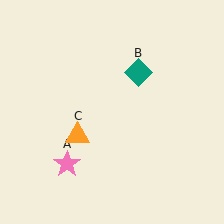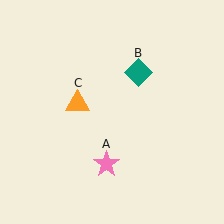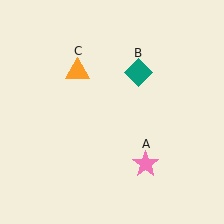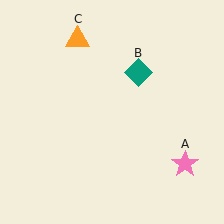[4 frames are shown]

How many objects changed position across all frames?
2 objects changed position: pink star (object A), orange triangle (object C).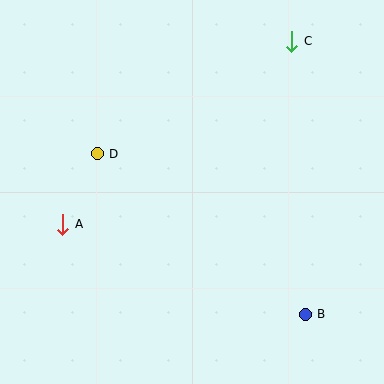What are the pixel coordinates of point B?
Point B is at (305, 314).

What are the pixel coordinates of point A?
Point A is at (63, 224).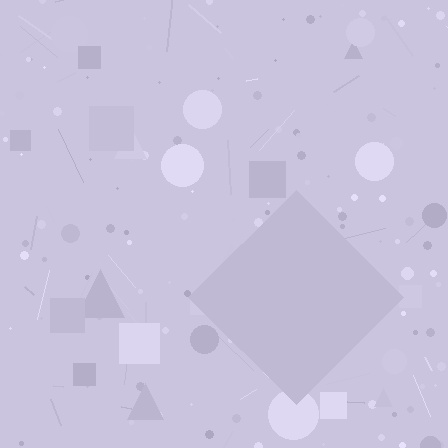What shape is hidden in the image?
A diamond is hidden in the image.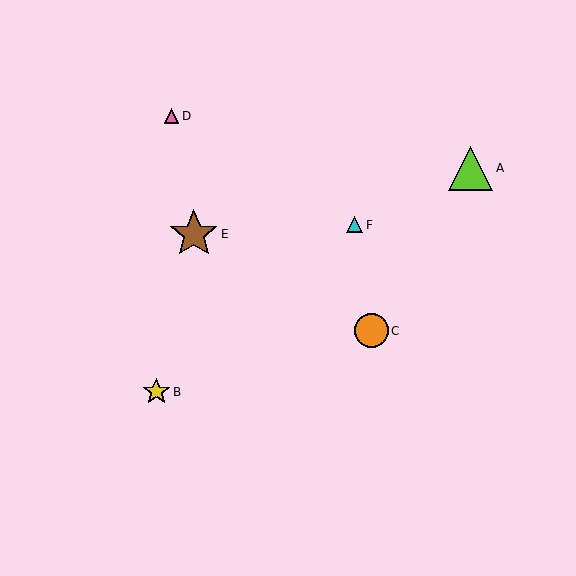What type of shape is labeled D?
Shape D is a pink triangle.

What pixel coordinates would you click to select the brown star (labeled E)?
Click at (194, 234) to select the brown star E.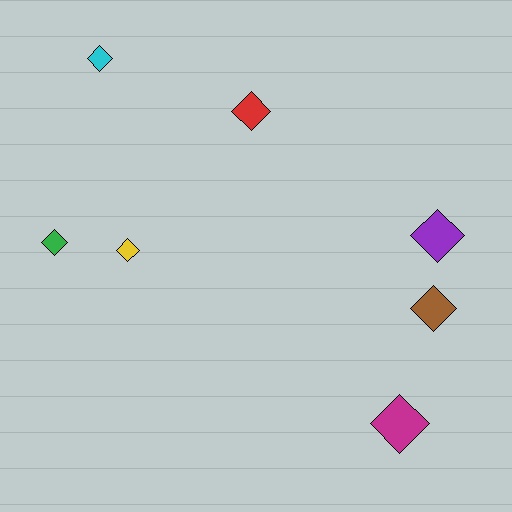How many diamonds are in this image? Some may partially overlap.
There are 7 diamonds.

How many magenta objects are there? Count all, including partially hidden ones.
There is 1 magenta object.